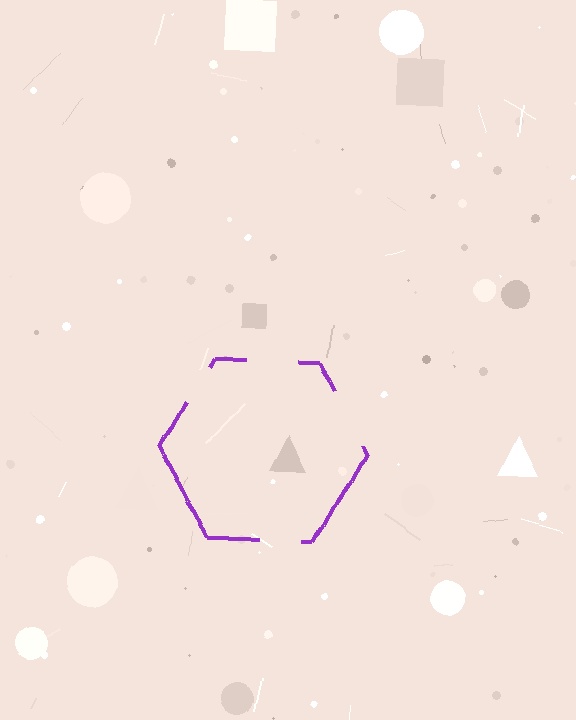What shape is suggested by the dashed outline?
The dashed outline suggests a hexagon.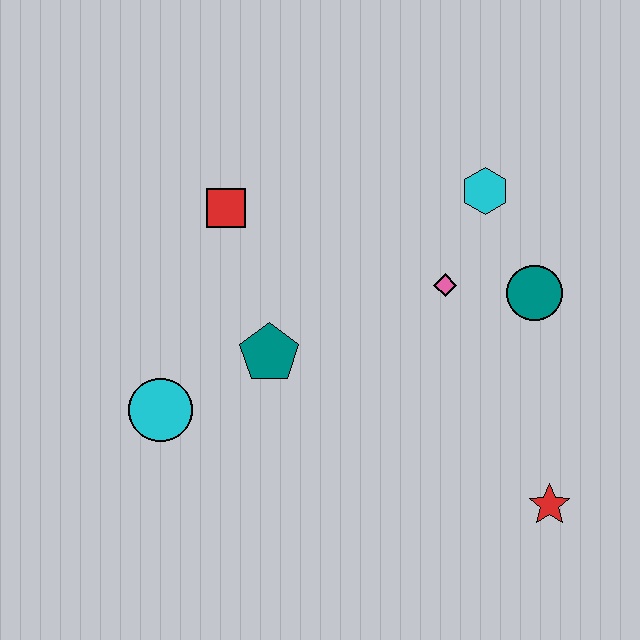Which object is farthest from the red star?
The red square is farthest from the red star.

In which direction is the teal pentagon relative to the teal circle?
The teal pentagon is to the left of the teal circle.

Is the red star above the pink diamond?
No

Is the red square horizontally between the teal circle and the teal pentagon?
No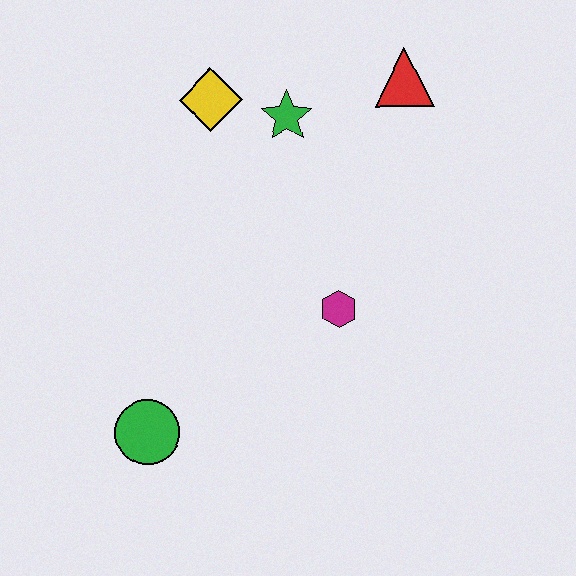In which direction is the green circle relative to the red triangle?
The green circle is below the red triangle.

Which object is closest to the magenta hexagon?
The green star is closest to the magenta hexagon.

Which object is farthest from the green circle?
The red triangle is farthest from the green circle.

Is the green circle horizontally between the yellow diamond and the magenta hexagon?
No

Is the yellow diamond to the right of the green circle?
Yes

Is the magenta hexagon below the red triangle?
Yes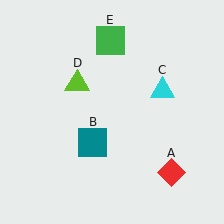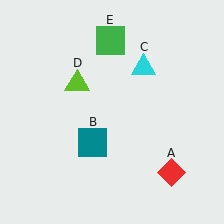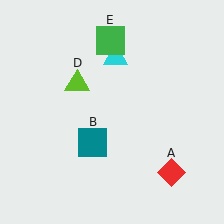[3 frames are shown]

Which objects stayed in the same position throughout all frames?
Red diamond (object A) and teal square (object B) and lime triangle (object D) and green square (object E) remained stationary.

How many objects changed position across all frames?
1 object changed position: cyan triangle (object C).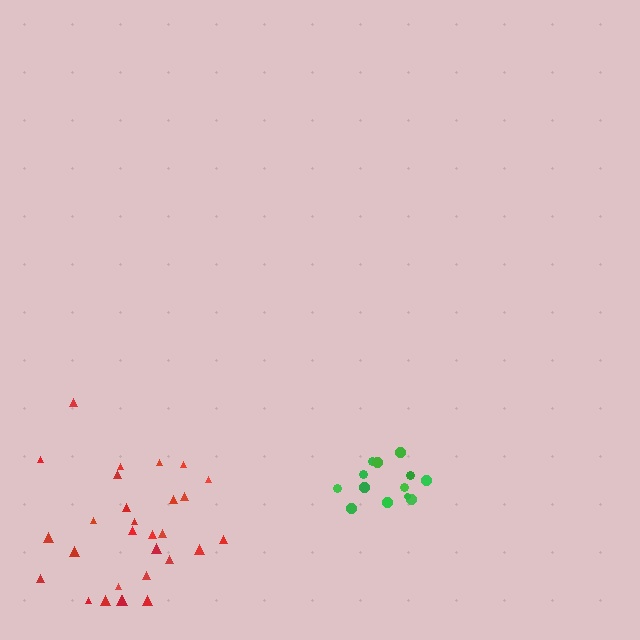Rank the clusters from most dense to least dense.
green, red.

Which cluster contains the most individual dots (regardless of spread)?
Red (29).